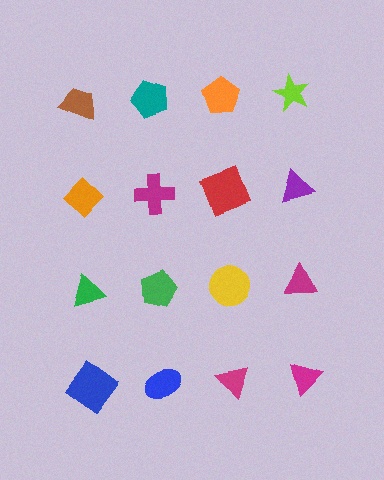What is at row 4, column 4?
A magenta triangle.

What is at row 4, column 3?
A magenta triangle.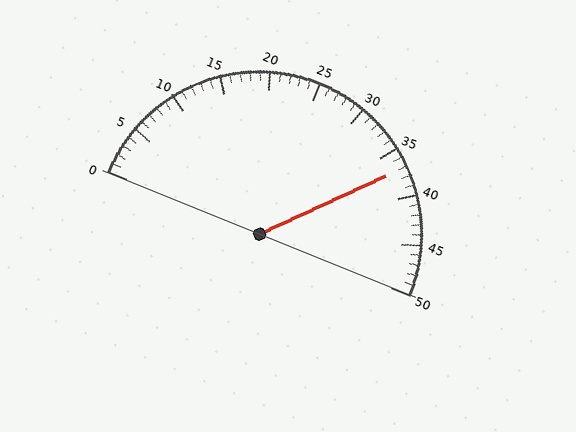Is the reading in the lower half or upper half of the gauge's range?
The reading is in the upper half of the range (0 to 50).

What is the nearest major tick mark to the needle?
The nearest major tick mark is 35.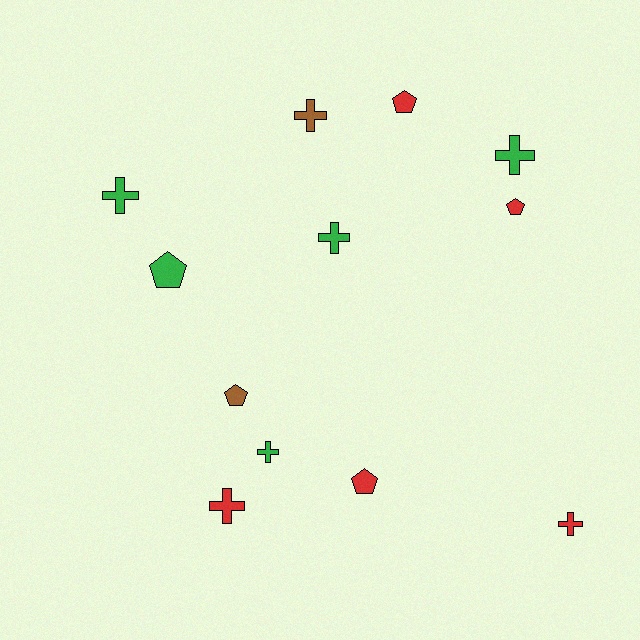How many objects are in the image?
There are 12 objects.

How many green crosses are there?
There are 4 green crosses.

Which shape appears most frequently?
Cross, with 7 objects.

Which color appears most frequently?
Red, with 5 objects.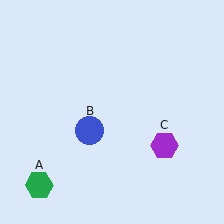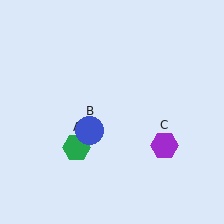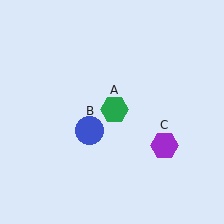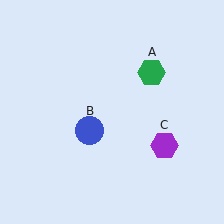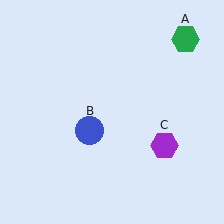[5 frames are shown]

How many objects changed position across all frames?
1 object changed position: green hexagon (object A).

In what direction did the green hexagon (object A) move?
The green hexagon (object A) moved up and to the right.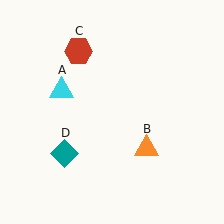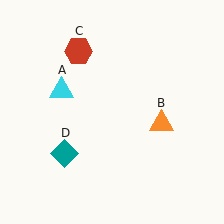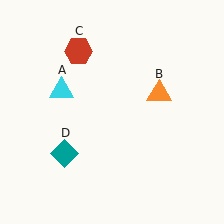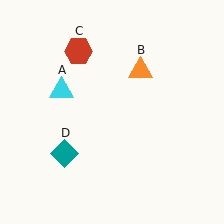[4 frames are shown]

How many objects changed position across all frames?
1 object changed position: orange triangle (object B).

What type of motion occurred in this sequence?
The orange triangle (object B) rotated counterclockwise around the center of the scene.